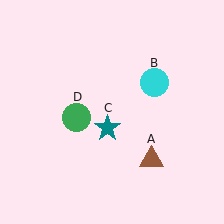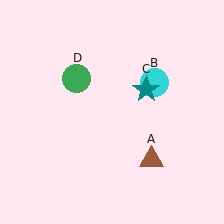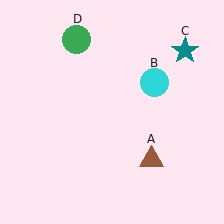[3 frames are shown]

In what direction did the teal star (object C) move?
The teal star (object C) moved up and to the right.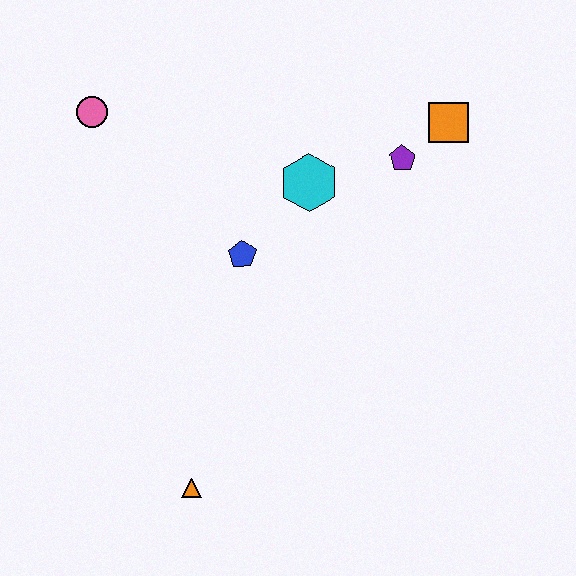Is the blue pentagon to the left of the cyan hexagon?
Yes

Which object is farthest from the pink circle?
The orange triangle is farthest from the pink circle.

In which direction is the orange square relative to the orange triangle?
The orange square is above the orange triangle.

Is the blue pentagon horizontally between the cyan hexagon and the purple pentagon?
No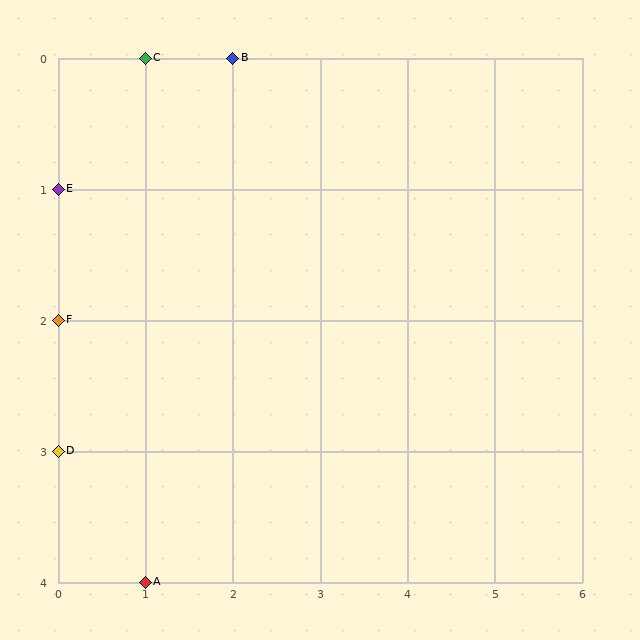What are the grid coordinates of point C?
Point C is at grid coordinates (1, 0).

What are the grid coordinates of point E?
Point E is at grid coordinates (0, 1).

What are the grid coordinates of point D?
Point D is at grid coordinates (0, 3).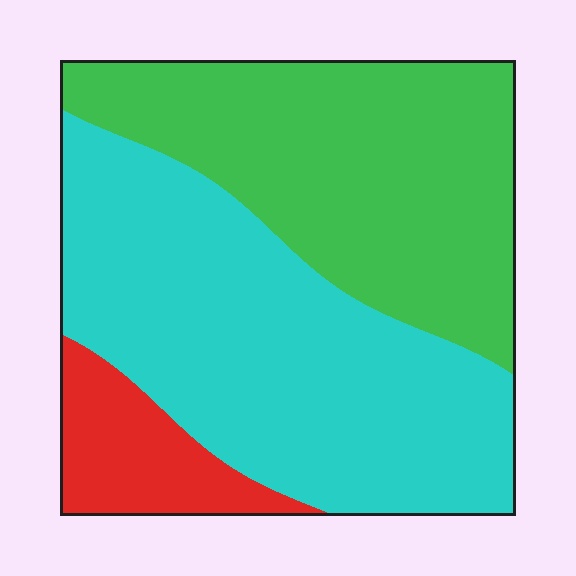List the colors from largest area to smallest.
From largest to smallest: cyan, green, red.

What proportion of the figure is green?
Green takes up about two fifths (2/5) of the figure.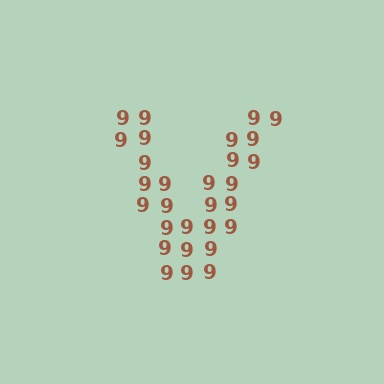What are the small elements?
The small elements are digit 9's.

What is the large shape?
The large shape is the letter V.